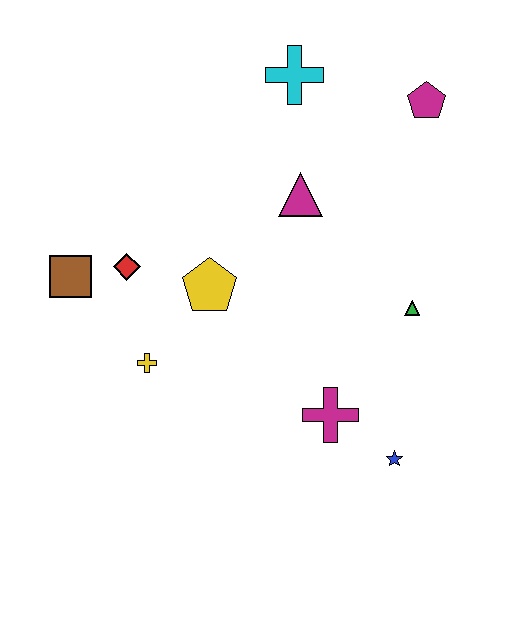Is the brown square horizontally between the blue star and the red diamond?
No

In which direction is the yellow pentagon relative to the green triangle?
The yellow pentagon is to the left of the green triangle.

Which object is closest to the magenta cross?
The blue star is closest to the magenta cross.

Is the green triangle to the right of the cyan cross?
Yes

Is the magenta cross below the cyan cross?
Yes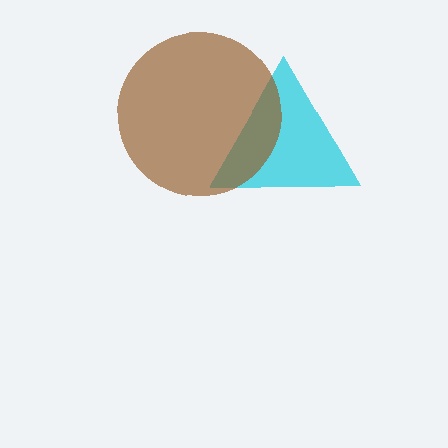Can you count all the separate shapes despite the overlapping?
Yes, there are 2 separate shapes.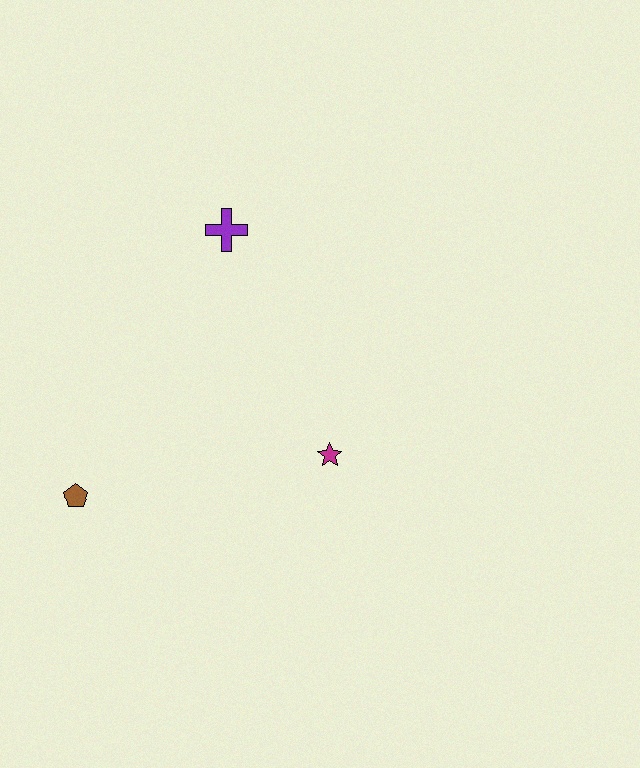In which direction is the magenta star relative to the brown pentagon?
The magenta star is to the right of the brown pentagon.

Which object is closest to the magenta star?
The purple cross is closest to the magenta star.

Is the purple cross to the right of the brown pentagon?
Yes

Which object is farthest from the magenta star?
The brown pentagon is farthest from the magenta star.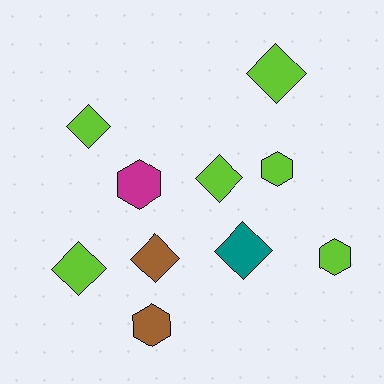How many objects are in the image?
There are 10 objects.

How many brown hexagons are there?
There is 1 brown hexagon.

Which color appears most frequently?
Lime, with 6 objects.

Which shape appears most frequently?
Diamond, with 6 objects.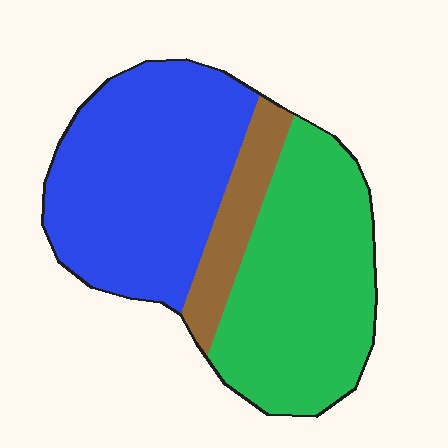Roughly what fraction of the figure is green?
Green covers 42% of the figure.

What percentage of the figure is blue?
Blue takes up between a third and a half of the figure.